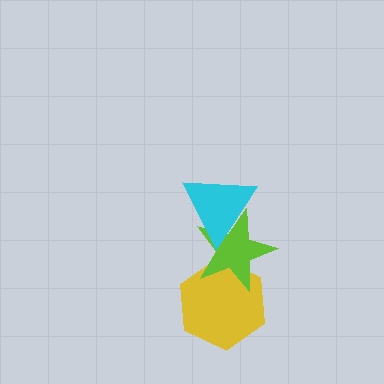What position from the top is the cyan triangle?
The cyan triangle is 1st from the top.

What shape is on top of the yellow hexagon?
The lime star is on top of the yellow hexagon.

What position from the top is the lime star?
The lime star is 2nd from the top.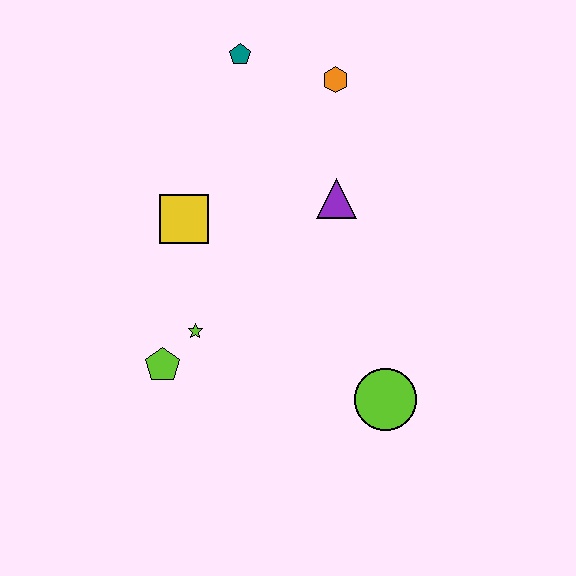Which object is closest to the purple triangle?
The orange hexagon is closest to the purple triangle.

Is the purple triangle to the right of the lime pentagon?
Yes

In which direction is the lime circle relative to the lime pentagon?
The lime circle is to the right of the lime pentagon.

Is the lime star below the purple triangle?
Yes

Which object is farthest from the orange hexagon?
The lime pentagon is farthest from the orange hexagon.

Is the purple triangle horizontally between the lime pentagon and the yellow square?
No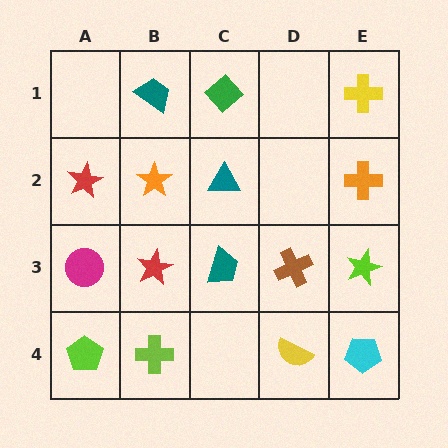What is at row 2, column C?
A teal triangle.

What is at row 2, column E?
An orange cross.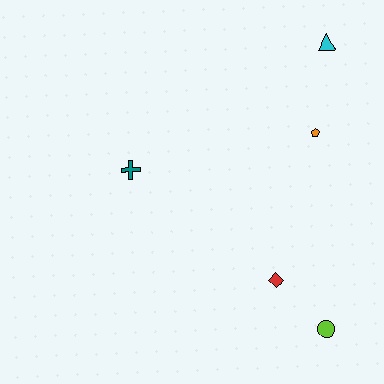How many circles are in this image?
There is 1 circle.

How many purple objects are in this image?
There are no purple objects.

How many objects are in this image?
There are 5 objects.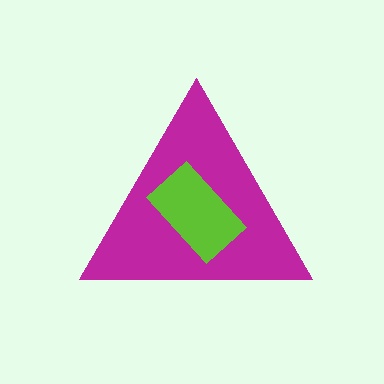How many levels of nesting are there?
2.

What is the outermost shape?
The magenta triangle.